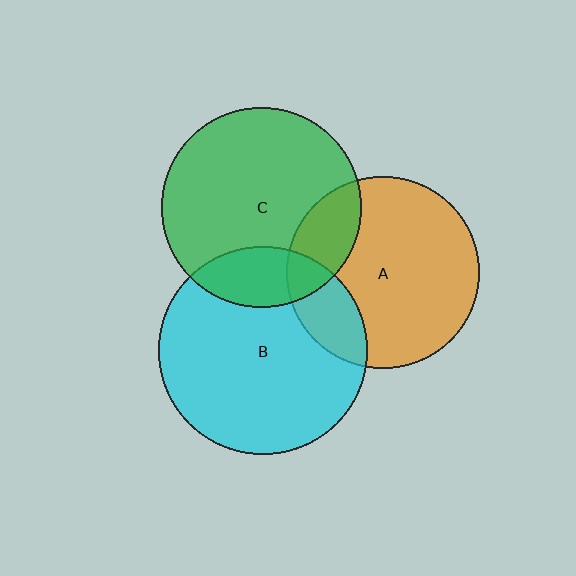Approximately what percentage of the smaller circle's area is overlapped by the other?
Approximately 20%.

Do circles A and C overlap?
Yes.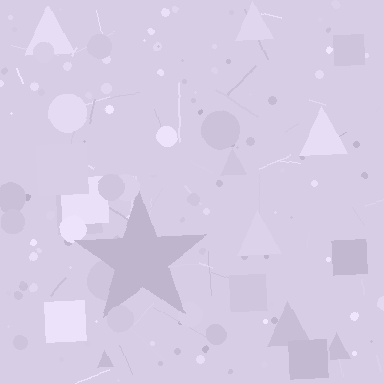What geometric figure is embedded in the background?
A star is embedded in the background.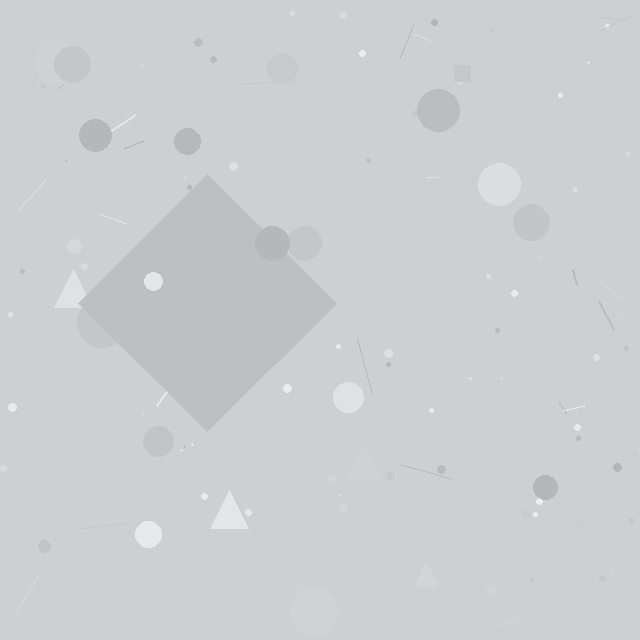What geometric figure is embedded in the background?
A diamond is embedded in the background.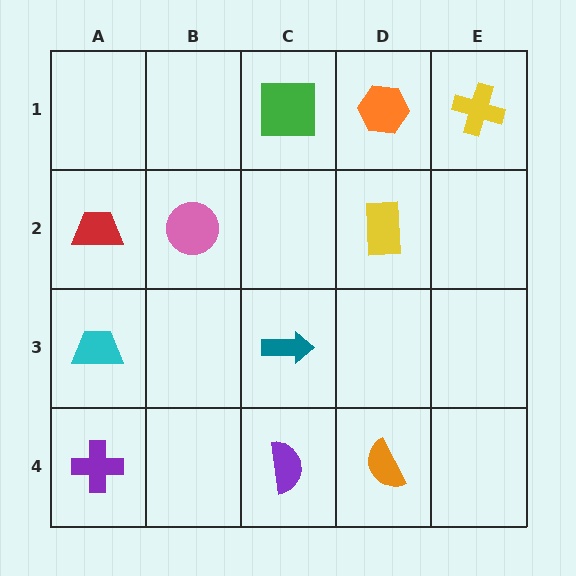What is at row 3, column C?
A teal arrow.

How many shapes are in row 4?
3 shapes.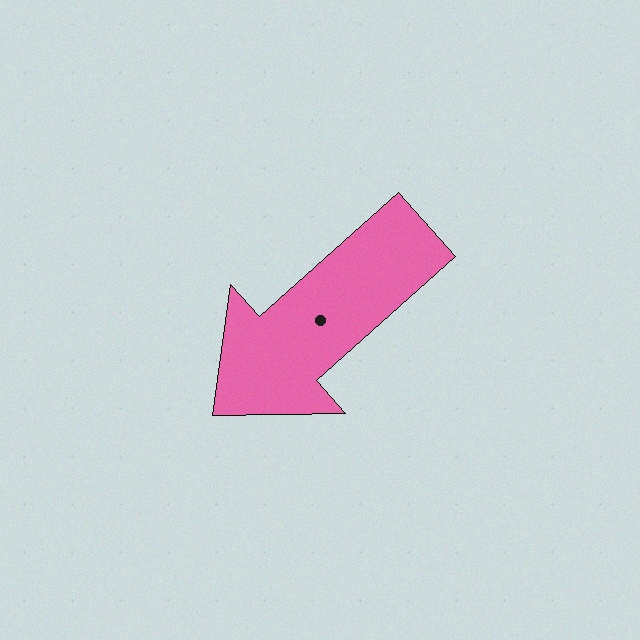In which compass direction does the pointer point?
Southwest.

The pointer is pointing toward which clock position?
Roughly 8 o'clock.